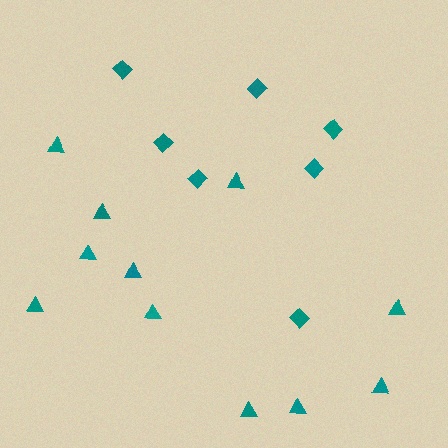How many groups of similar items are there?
There are 2 groups: one group of diamonds (7) and one group of triangles (11).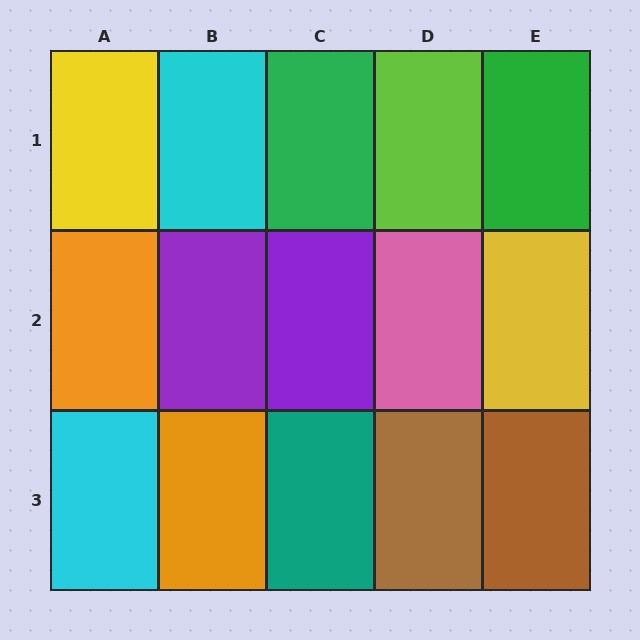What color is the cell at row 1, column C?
Green.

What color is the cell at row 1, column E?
Green.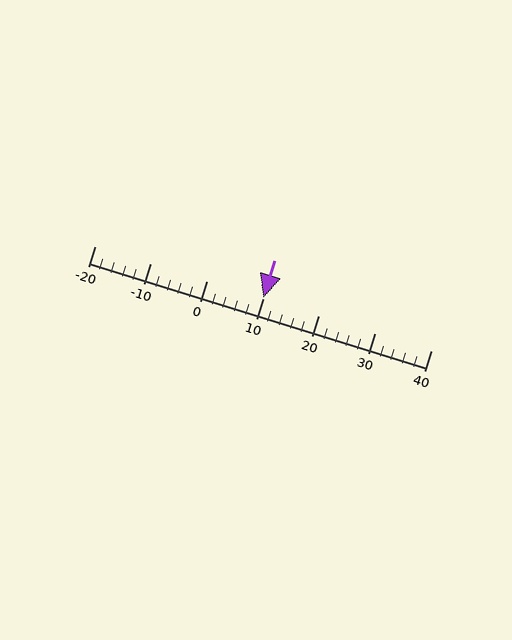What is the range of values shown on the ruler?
The ruler shows values from -20 to 40.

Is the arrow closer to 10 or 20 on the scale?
The arrow is closer to 10.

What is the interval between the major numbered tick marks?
The major tick marks are spaced 10 units apart.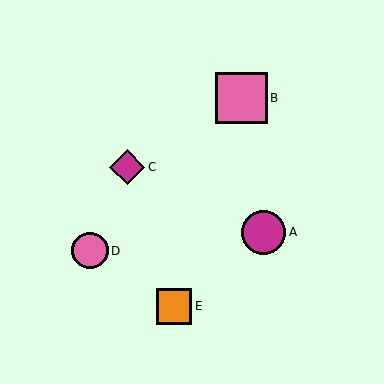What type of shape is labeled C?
Shape C is a magenta diamond.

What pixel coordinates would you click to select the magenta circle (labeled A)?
Click at (264, 232) to select the magenta circle A.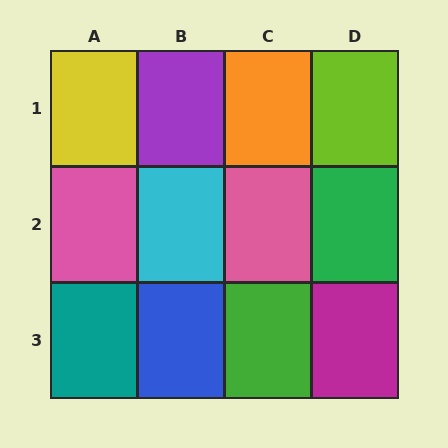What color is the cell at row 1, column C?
Orange.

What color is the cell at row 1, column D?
Lime.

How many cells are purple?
1 cell is purple.